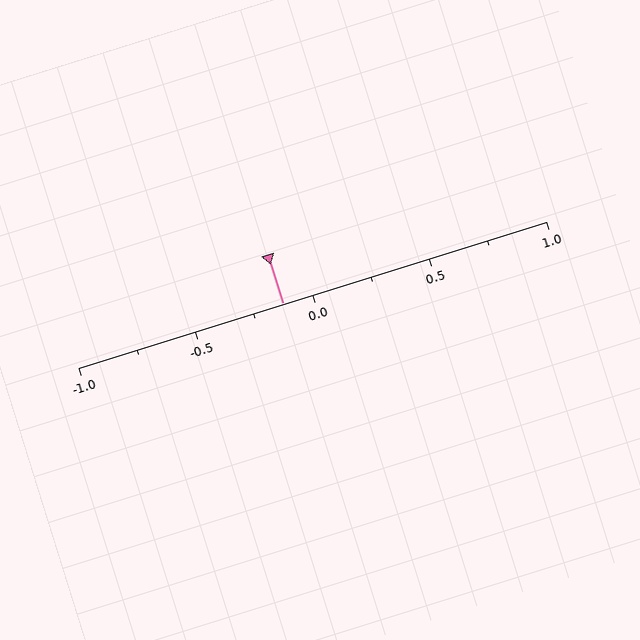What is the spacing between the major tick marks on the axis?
The major ticks are spaced 0.5 apart.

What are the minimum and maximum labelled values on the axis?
The axis runs from -1.0 to 1.0.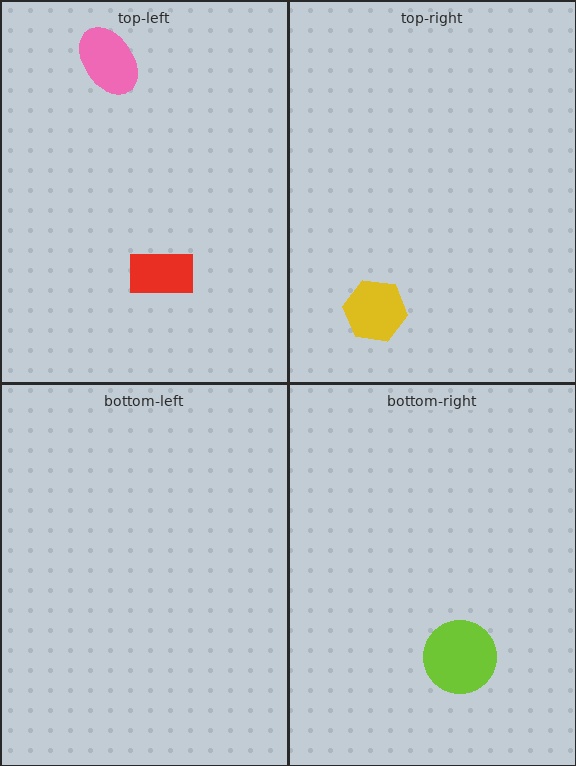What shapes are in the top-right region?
The yellow hexagon.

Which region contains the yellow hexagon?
The top-right region.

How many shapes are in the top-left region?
2.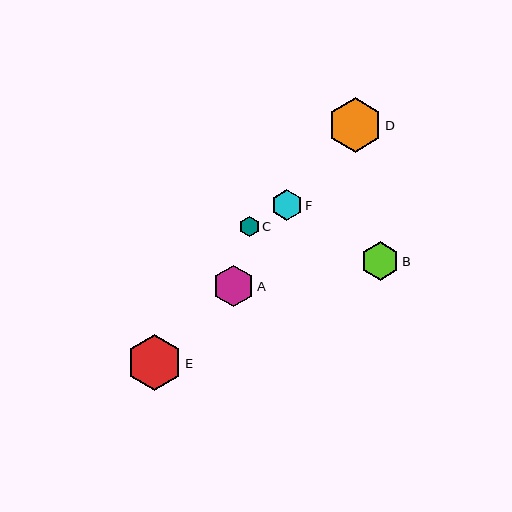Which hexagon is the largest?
Hexagon E is the largest with a size of approximately 56 pixels.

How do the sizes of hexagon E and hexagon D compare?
Hexagon E and hexagon D are approximately the same size.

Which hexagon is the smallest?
Hexagon C is the smallest with a size of approximately 21 pixels.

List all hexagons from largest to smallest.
From largest to smallest: E, D, A, B, F, C.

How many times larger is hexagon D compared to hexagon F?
Hexagon D is approximately 1.8 times the size of hexagon F.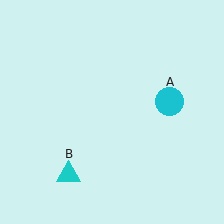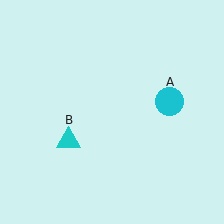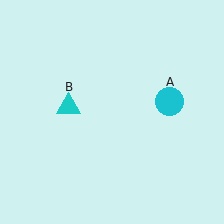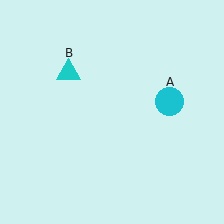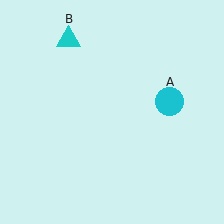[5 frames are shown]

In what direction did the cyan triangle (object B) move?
The cyan triangle (object B) moved up.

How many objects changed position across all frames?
1 object changed position: cyan triangle (object B).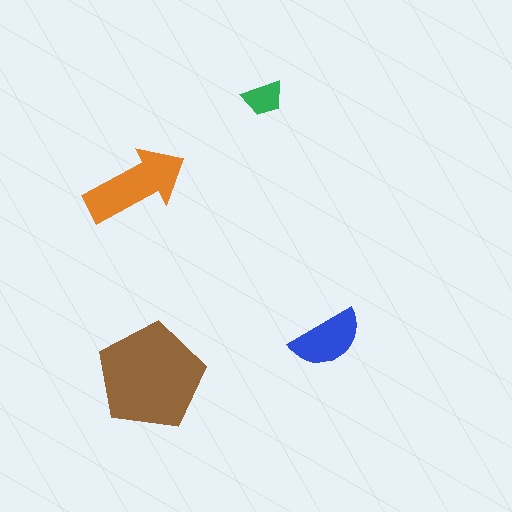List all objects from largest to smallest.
The brown pentagon, the orange arrow, the blue semicircle, the green trapezoid.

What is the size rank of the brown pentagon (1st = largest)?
1st.